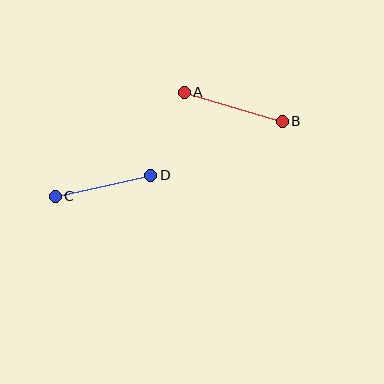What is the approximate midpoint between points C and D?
The midpoint is at approximately (103, 186) pixels.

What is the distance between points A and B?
The distance is approximately 102 pixels.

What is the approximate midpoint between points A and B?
The midpoint is at approximately (233, 107) pixels.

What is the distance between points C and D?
The distance is approximately 98 pixels.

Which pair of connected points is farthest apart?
Points A and B are farthest apart.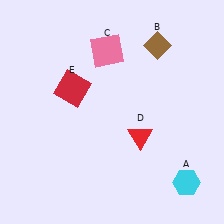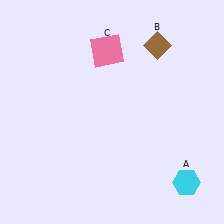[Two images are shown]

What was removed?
The red square (E), the red triangle (D) were removed in Image 2.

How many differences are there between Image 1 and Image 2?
There are 2 differences between the two images.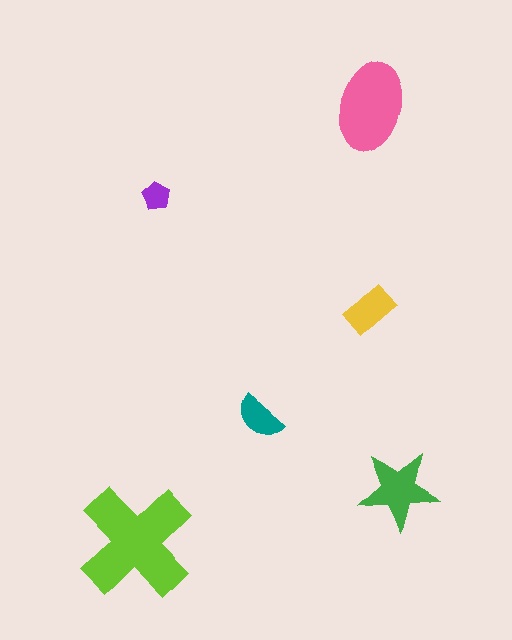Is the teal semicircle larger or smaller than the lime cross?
Smaller.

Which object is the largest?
The lime cross.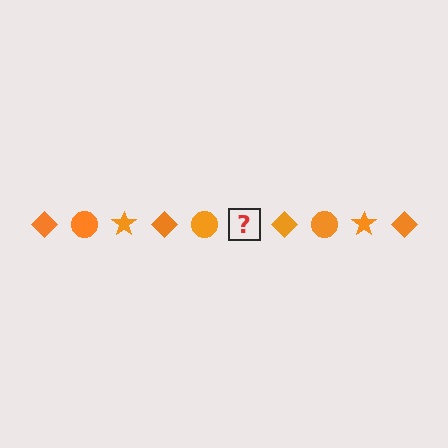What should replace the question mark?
The question mark should be replaced with an orange star.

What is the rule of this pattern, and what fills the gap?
The rule is that the pattern cycles through diamond, circle, star shapes in orange. The gap should be filled with an orange star.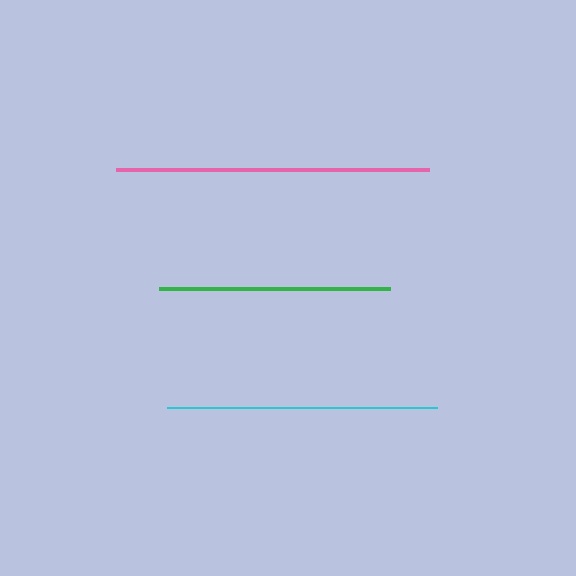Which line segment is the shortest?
The green line is the shortest at approximately 232 pixels.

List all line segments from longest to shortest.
From longest to shortest: pink, cyan, green.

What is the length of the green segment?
The green segment is approximately 232 pixels long.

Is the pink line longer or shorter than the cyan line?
The pink line is longer than the cyan line.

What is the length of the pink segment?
The pink segment is approximately 313 pixels long.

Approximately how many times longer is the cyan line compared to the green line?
The cyan line is approximately 1.2 times the length of the green line.